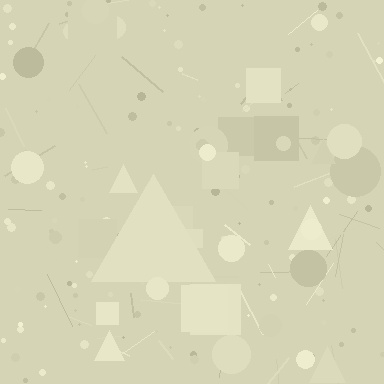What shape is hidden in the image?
A triangle is hidden in the image.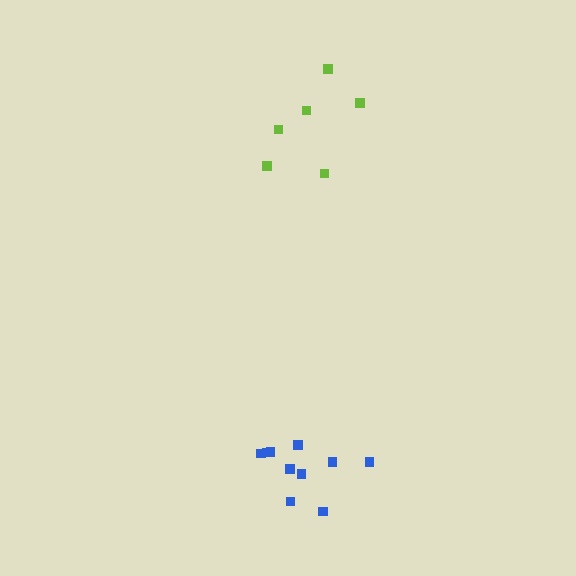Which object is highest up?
The lime cluster is topmost.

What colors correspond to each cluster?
The clusters are colored: lime, blue.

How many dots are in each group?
Group 1: 6 dots, Group 2: 10 dots (16 total).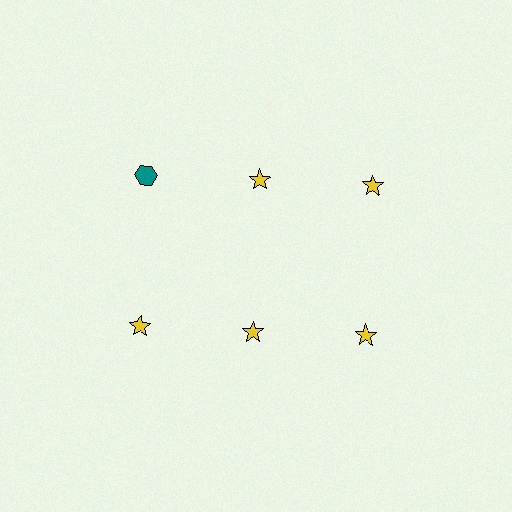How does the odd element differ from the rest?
It differs in both color (teal instead of yellow) and shape (hexagon instead of star).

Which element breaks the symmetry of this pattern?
The teal hexagon in the top row, leftmost column breaks the symmetry. All other shapes are yellow stars.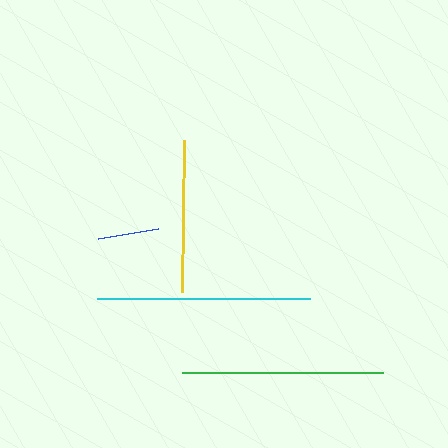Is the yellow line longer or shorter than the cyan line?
The cyan line is longer than the yellow line.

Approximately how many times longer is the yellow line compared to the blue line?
The yellow line is approximately 2.5 times the length of the blue line.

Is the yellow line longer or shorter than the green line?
The green line is longer than the yellow line.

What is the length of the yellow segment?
The yellow segment is approximately 152 pixels long.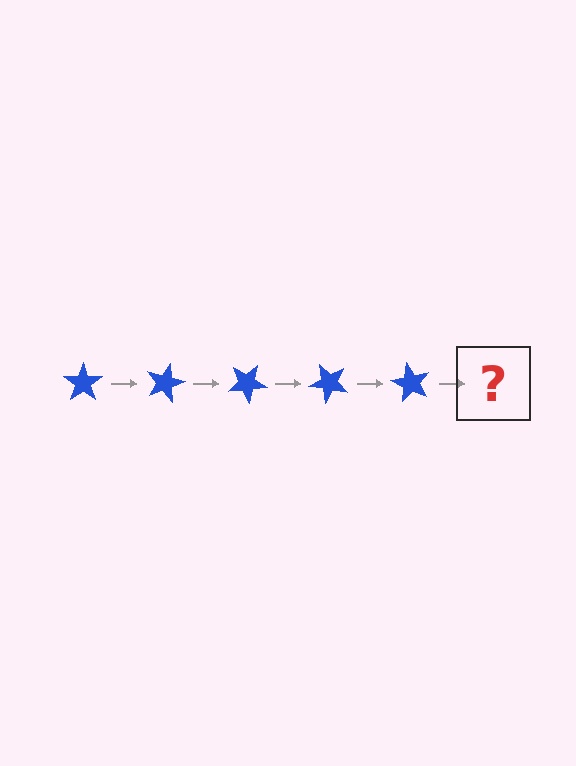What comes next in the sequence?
The next element should be a blue star rotated 75 degrees.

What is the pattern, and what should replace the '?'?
The pattern is that the star rotates 15 degrees each step. The '?' should be a blue star rotated 75 degrees.